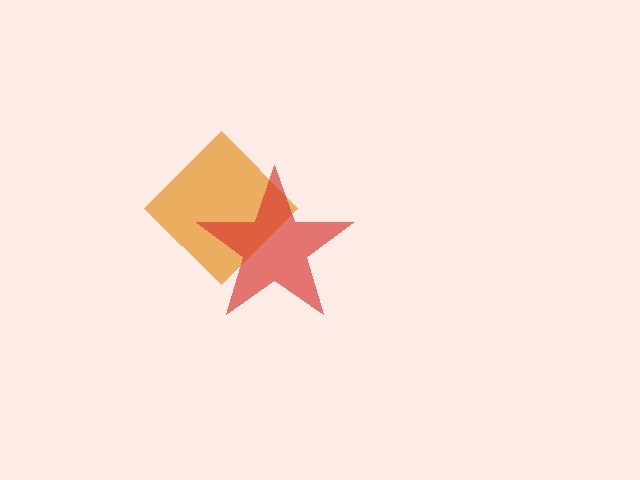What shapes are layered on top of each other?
The layered shapes are: an orange diamond, a red star.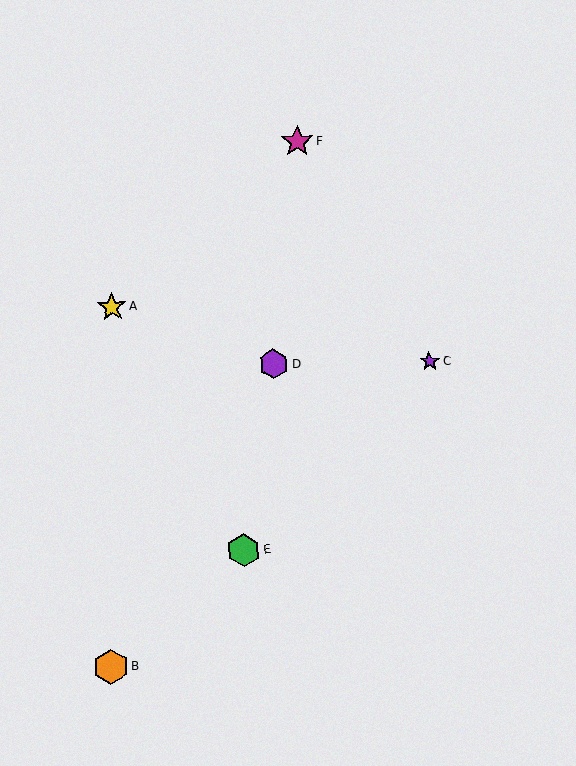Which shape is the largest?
The orange hexagon (labeled B) is the largest.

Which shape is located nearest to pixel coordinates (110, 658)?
The orange hexagon (labeled B) at (111, 667) is nearest to that location.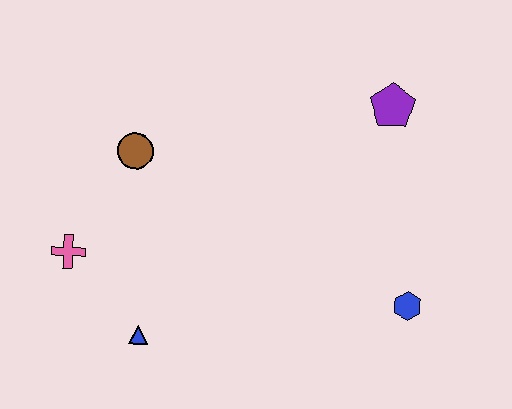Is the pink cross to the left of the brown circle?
Yes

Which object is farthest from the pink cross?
The purple pentagon is farthest from the pink cross.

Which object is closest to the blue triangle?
The pink cross is closest to the blue triangle.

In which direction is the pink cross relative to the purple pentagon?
The pink cross is to the left of the purple pentagon.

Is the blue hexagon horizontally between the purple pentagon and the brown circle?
No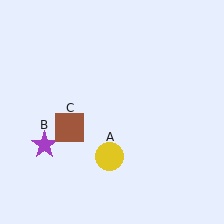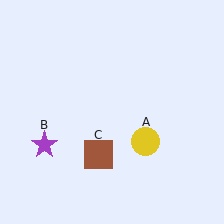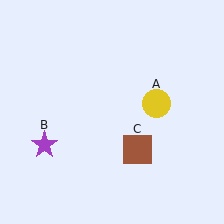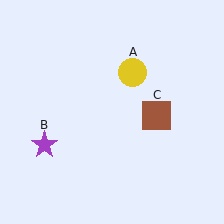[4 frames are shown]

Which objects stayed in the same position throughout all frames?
Purple star (object B) remained stationary.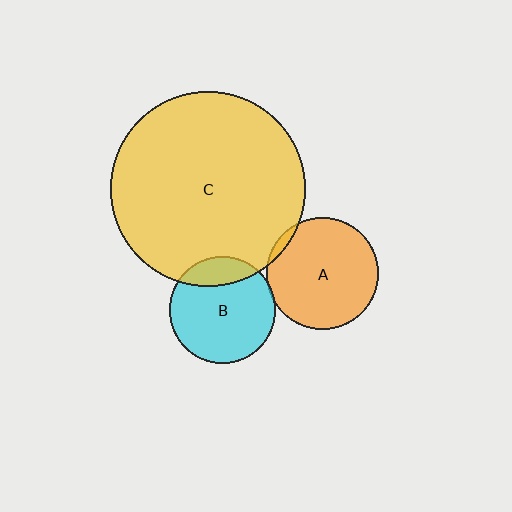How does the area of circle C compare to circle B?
Approximately 3.3 times.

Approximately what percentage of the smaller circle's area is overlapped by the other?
Approximately 20%.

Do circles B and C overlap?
Yes.